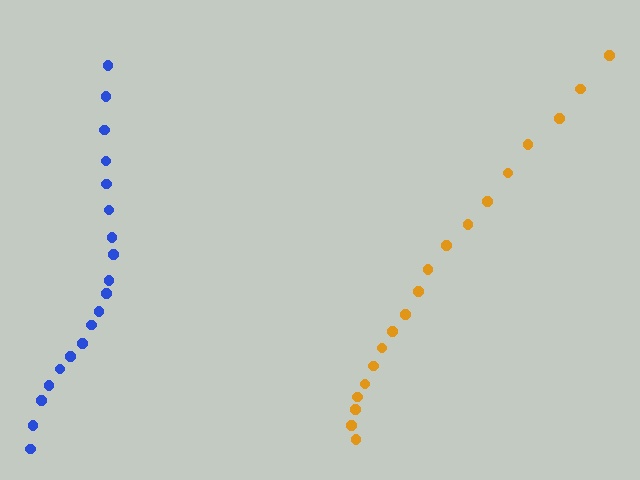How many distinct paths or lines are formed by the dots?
There are 2 distinct paths.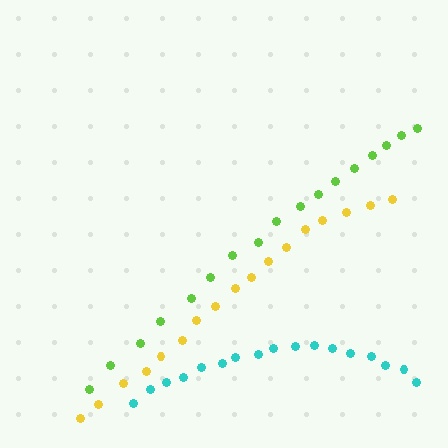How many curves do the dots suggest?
There are 3 distinct paths.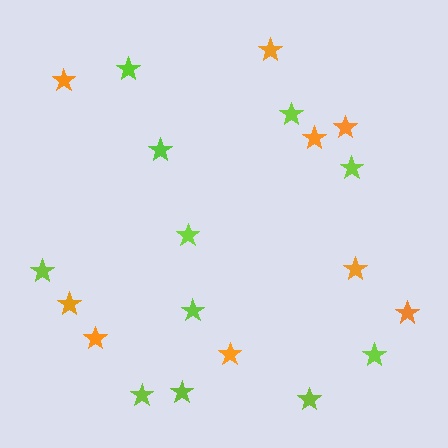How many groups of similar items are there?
There are 2 groups: one group of lime stars (11) and one group of orange stars (9).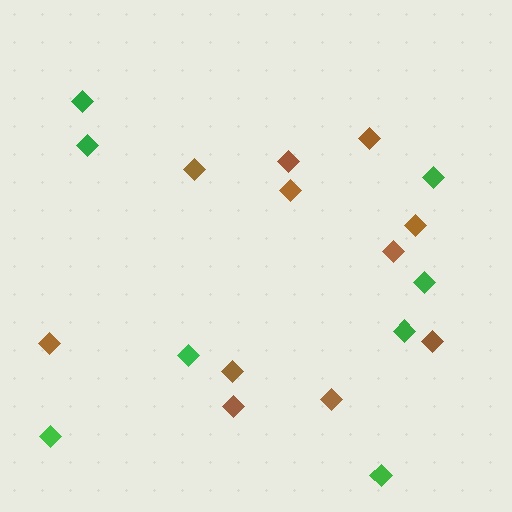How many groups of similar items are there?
There are 2 groups: one group of brown diamonds (11) and one group of green diamonds (8).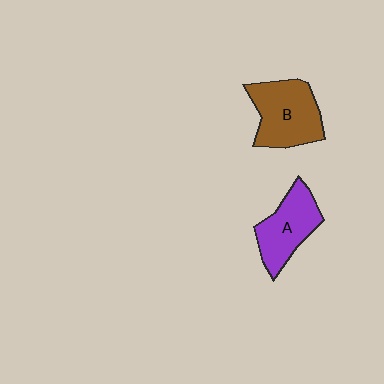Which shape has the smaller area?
Shape A (purple).